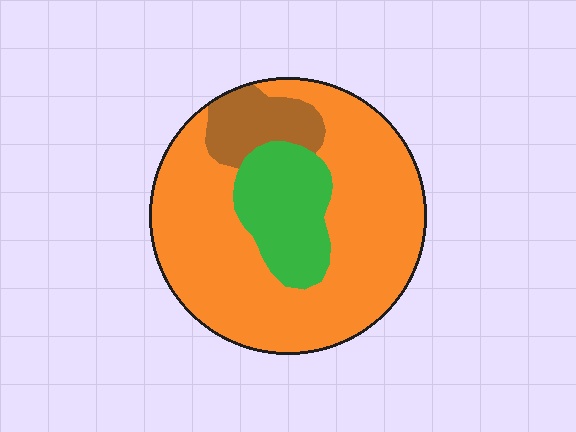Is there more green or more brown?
Green.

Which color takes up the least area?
Brown, at roughly 10%.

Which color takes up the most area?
Orange, at roughly 70%.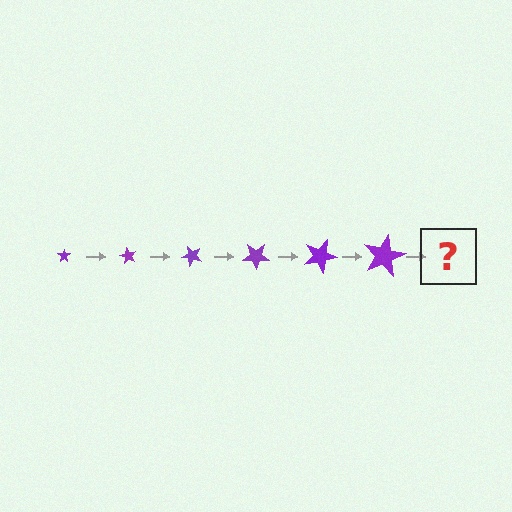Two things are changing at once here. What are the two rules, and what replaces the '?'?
The two rules are that the star grows larger each step and it rotates 60 degrees each step. The '?' should be a star, larger than the previous one and rotated 360 degrees from the start.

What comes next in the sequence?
The next element should be a star, larger than the previous one and rotated 360 degrees from the start.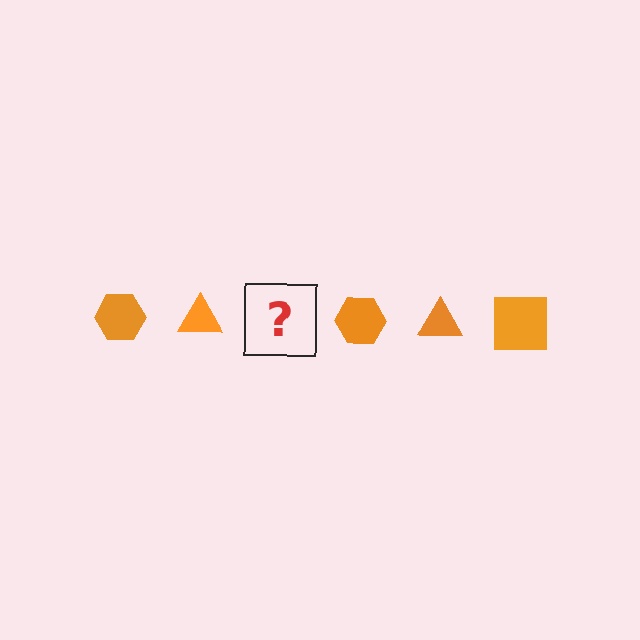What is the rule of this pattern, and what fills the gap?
The rule is that the pattern cycles through hexagon, triangle, square shapes in orange. The gap should be filled with an orange square.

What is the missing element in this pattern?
The missing element is an orange square.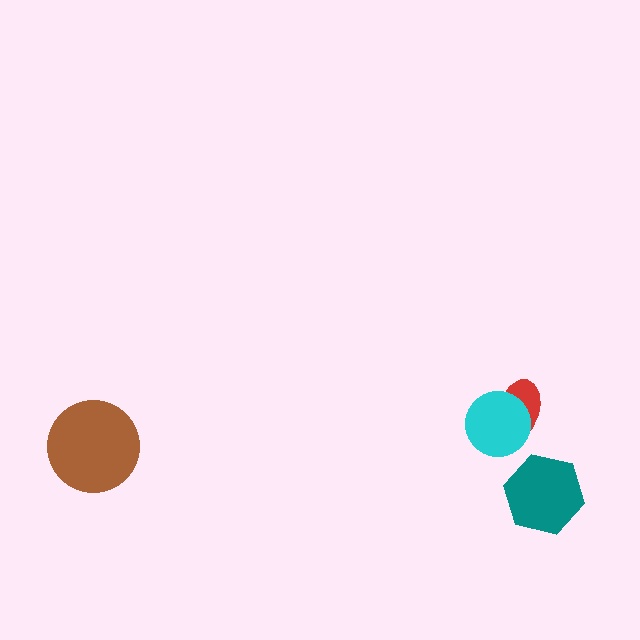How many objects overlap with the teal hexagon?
0 objects overlap with the teal hexagon.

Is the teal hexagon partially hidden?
No, no other shape covers it.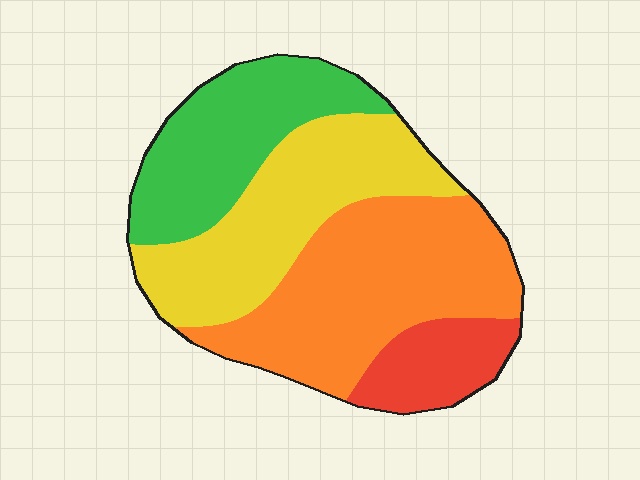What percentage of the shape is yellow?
Yellow covers 29% of the shape.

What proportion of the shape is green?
Green takes up less than a quarter of the shape.